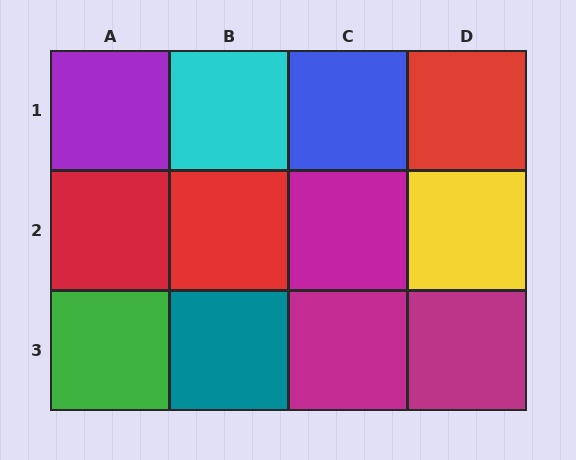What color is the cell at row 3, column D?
Magenta.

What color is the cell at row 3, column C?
Magenta.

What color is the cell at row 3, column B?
Teal.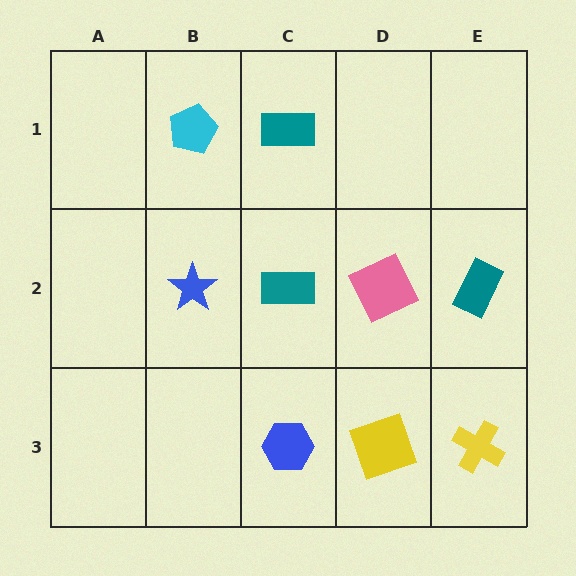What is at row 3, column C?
A blue hexagon.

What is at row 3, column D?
A yellow square.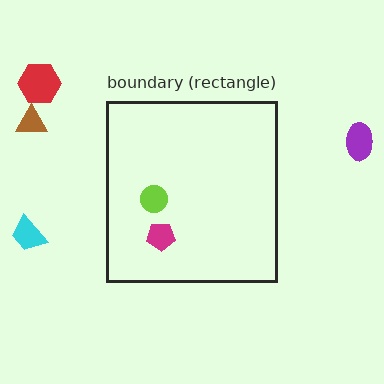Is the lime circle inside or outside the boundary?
Inside.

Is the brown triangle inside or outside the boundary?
Outside.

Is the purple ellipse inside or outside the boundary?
Outside.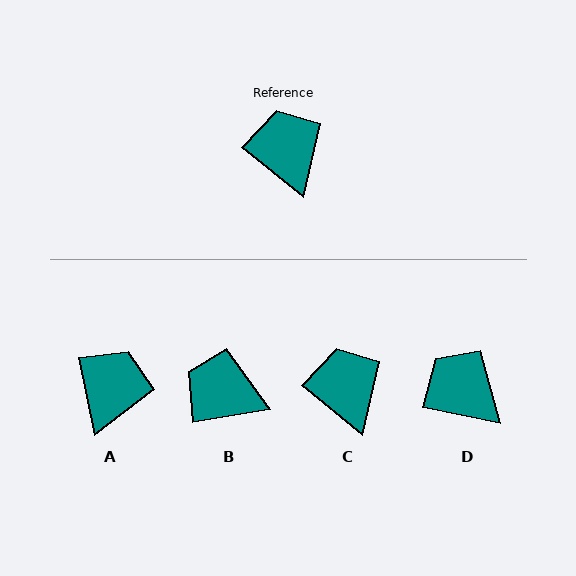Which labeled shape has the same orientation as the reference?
C.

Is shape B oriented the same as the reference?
No, it is off by about 48 degrees.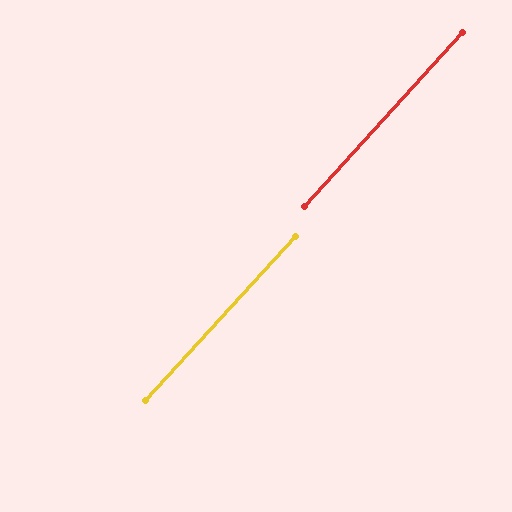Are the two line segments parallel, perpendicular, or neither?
Parallel — their directions differ by only 0.2°.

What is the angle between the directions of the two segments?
Approximately 0 degrees.